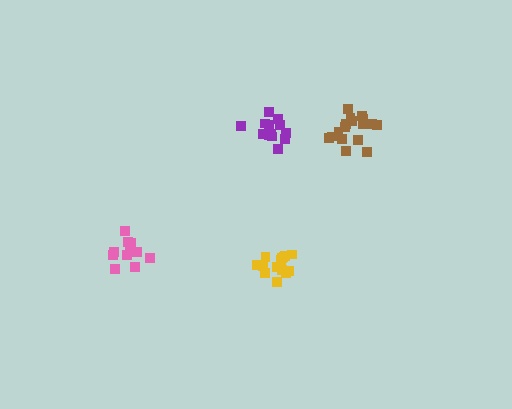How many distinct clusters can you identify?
There are 4 distinct clusters.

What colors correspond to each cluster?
The clusters are colored: purple, brown, yellow, pink.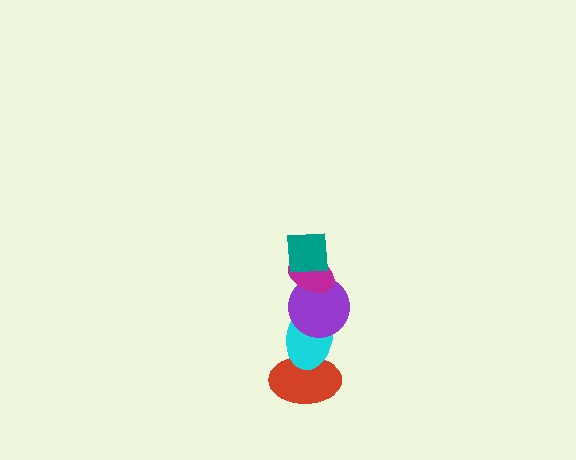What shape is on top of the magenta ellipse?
The teal square is on top of the magenta ellipse.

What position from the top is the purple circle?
The purple circle is 3rd from the top.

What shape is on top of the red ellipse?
The cyan ellipse is on top of the red ellipse.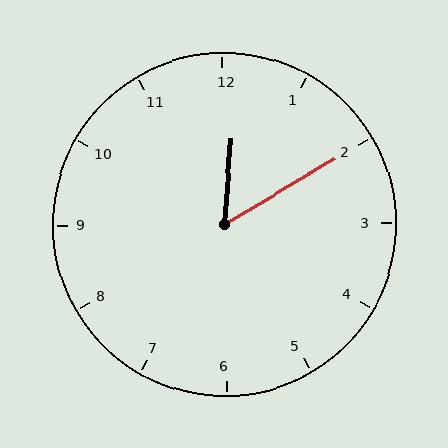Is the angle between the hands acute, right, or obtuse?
It is acute.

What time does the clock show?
12:10.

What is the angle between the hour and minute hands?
Approximately 55 degrees.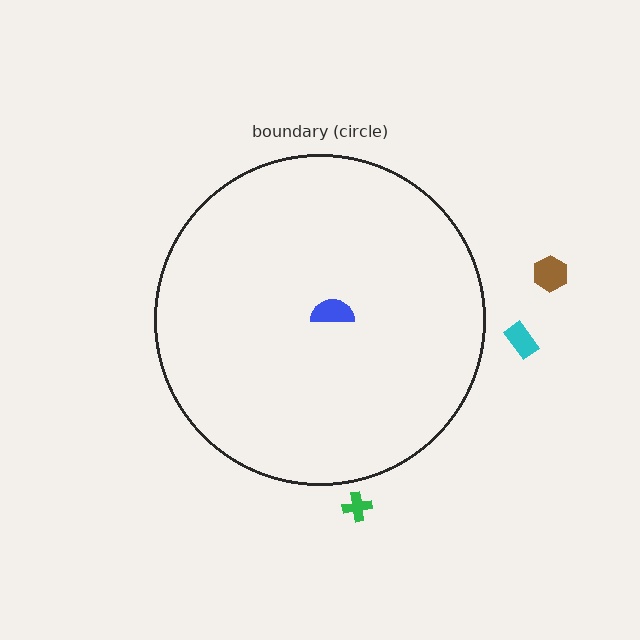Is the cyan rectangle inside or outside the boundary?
Outside.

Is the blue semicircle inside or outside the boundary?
Inside.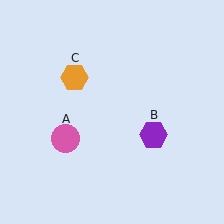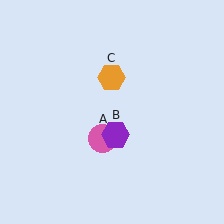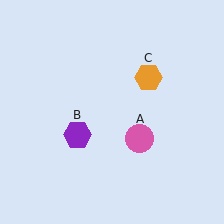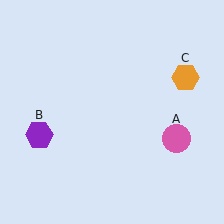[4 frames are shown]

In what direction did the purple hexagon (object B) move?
The purple hexagon (object B) moved left.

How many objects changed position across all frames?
3 objects changed position: pink circle (object A), purple hexagon (object B), orange hexagon (object C).